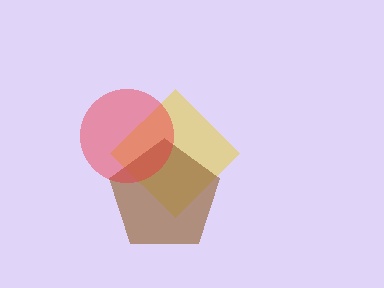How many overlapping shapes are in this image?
There are 3 overlapping shapes in the image.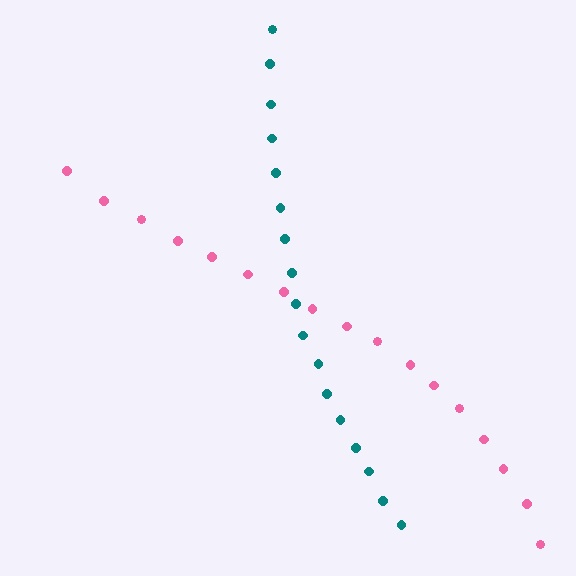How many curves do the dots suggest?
There are 2 distinct paths.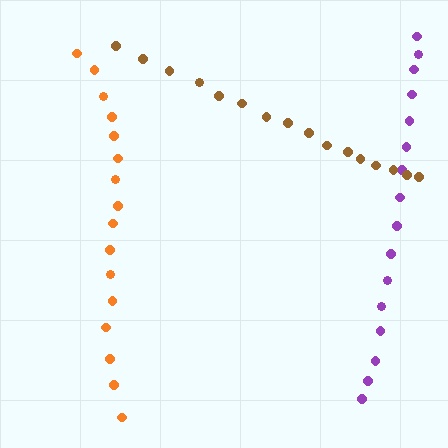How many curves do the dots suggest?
There are 3 distinct paths.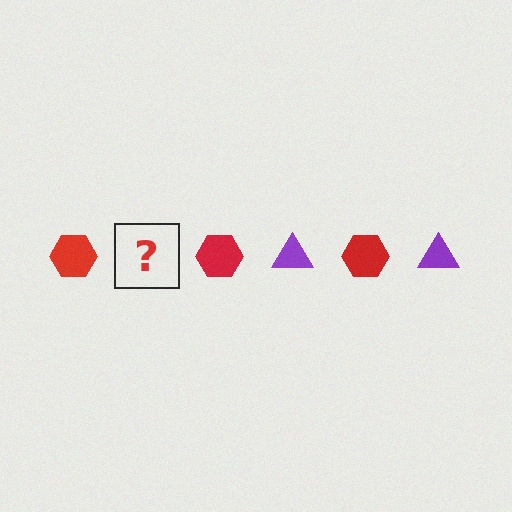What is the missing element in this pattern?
The missing element is a purple triangle.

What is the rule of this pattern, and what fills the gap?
The rule is that the pattern alternates between red hexagon and purple triangle. The gap should be filled with a purple triangle.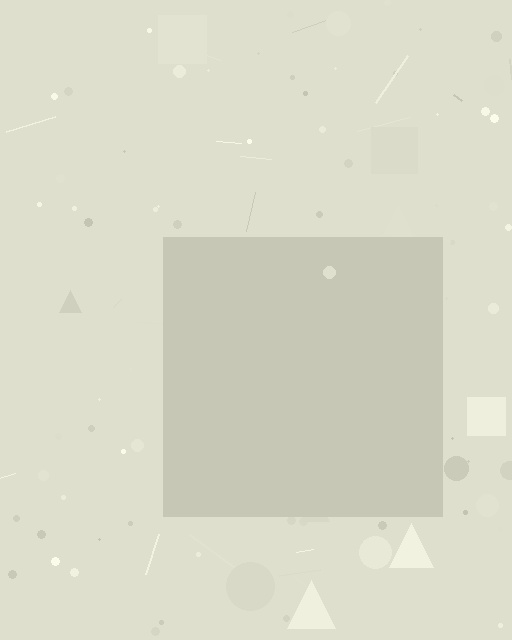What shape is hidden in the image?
A square is hidden in the image.